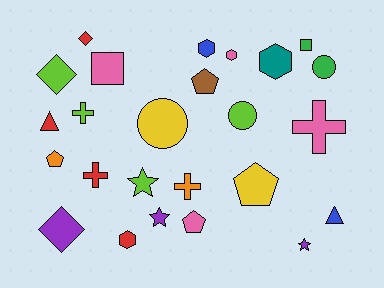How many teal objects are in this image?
There is 1 teal object.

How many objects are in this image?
There are 25 objects.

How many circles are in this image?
There are 3 circles.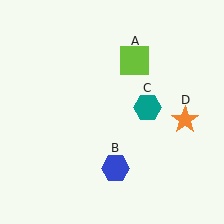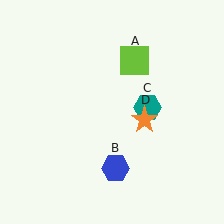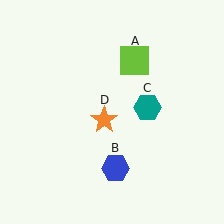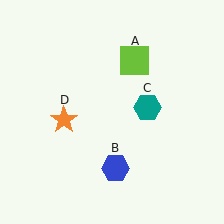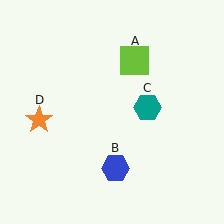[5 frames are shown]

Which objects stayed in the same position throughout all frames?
Lime square (object A) and blue hexagon (object B) and teal hexagon (object C) remained stationary.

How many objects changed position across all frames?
1 object changed position: orange star (object D).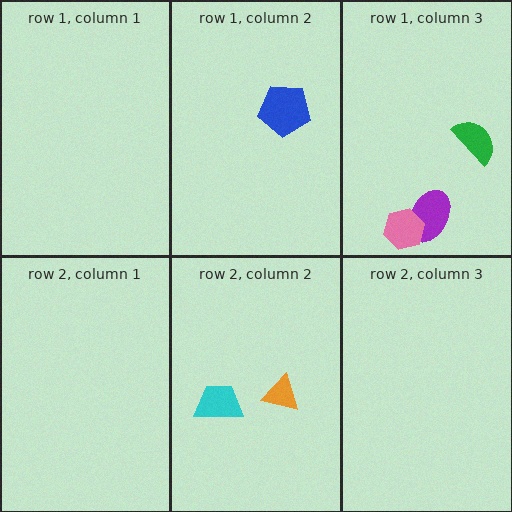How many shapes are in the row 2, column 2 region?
2.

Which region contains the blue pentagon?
The row 1, column 2 region.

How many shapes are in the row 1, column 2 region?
1.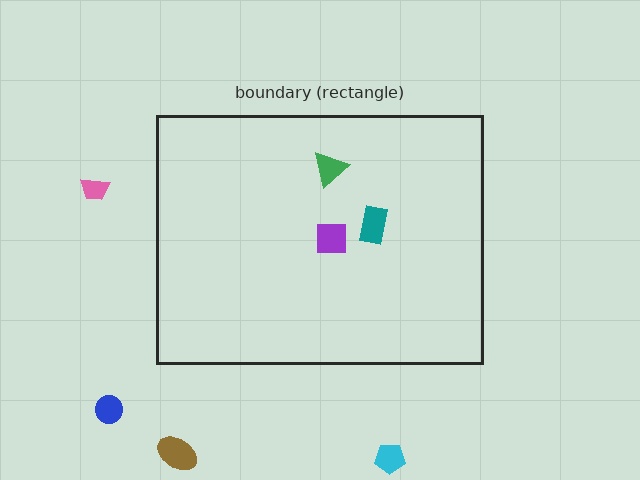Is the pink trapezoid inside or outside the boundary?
Outside.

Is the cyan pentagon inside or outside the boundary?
Outside.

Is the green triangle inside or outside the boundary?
Inside.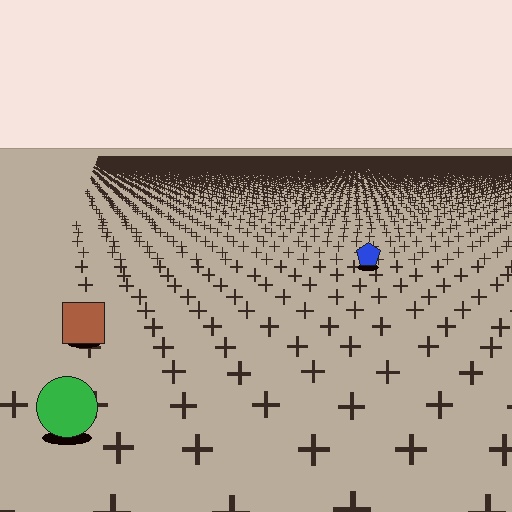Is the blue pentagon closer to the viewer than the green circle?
No. The green circle is closer — you can tell from the texture gradient: the ground texture is coarser near it.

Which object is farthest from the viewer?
The blue pentagon is farthest from the viewer. It appears smaller and the ground texture around it is denser.